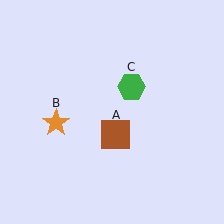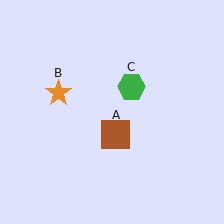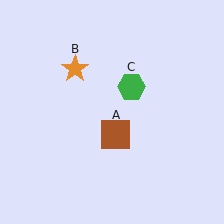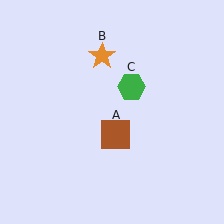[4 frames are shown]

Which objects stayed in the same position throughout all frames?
Brown square (object A) and green hexagon (object C) remained stationary.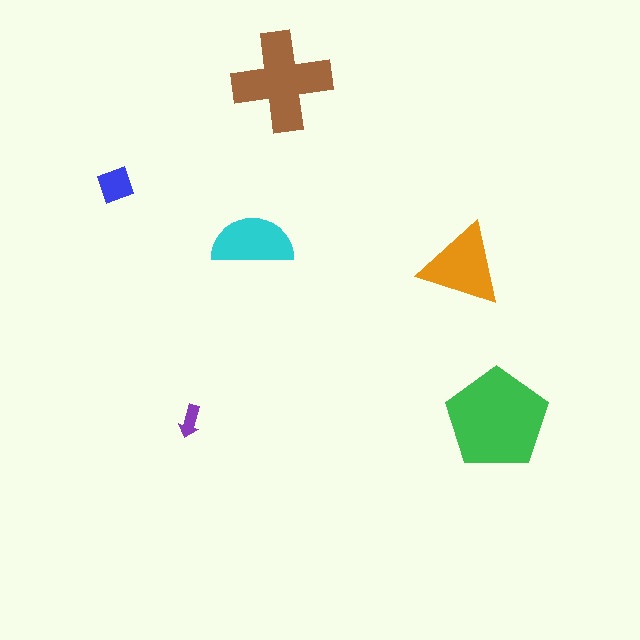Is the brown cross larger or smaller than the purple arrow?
Larger.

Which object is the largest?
The green pentagon.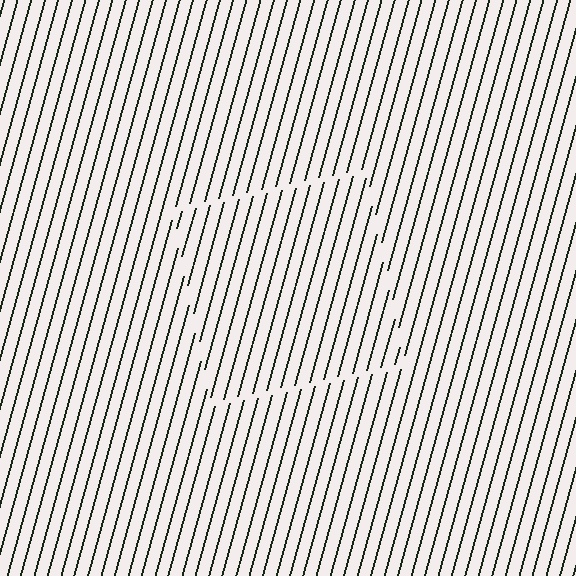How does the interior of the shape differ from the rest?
The interior of the shape contains the same grating, shifted by half a period — the contour is defined by the phase discontinuity where line-ends from the inner and outer gratings abut.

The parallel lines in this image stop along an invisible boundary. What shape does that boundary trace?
An illusory square. The interior of the shape contains the same grating, shifted by half a period — the contour is defined by the phase discontinuity where line-ends from the inner and outer gratings abut.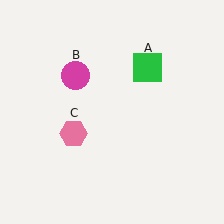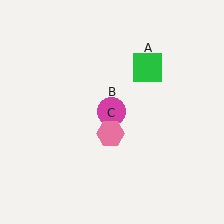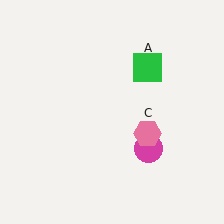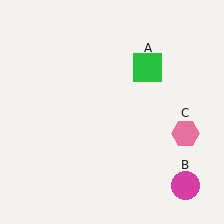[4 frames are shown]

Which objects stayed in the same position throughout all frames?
Green square (object A) remained stationary.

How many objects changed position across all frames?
2 objects changed position: magenta circle (object B), pink hexagon (object C).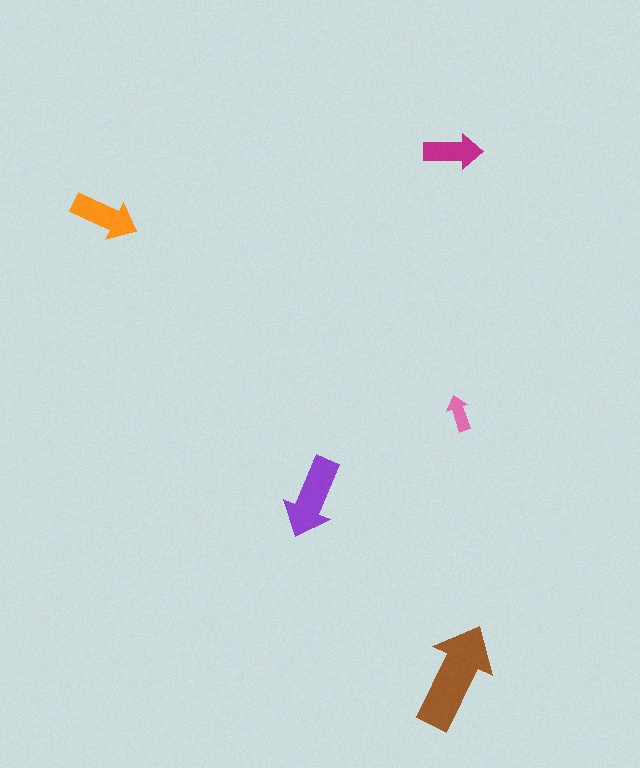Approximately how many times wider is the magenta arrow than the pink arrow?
About 1.5 times wider.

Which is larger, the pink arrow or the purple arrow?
The purple one.